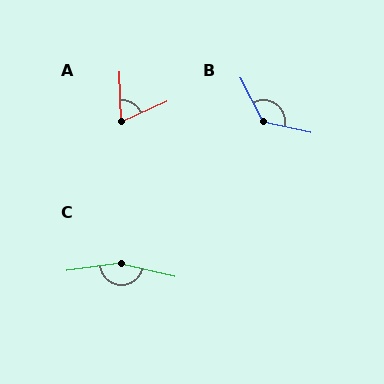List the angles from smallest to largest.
A (68°), B (130°), C (159°).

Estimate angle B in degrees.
Approximately 130 degrees.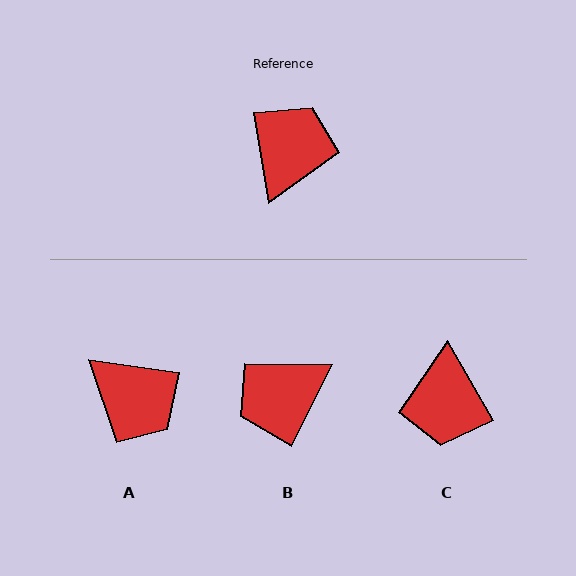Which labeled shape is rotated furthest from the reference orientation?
C, about 160 degrees away.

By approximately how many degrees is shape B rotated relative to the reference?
Approximately 144 degrees counter-clockwise.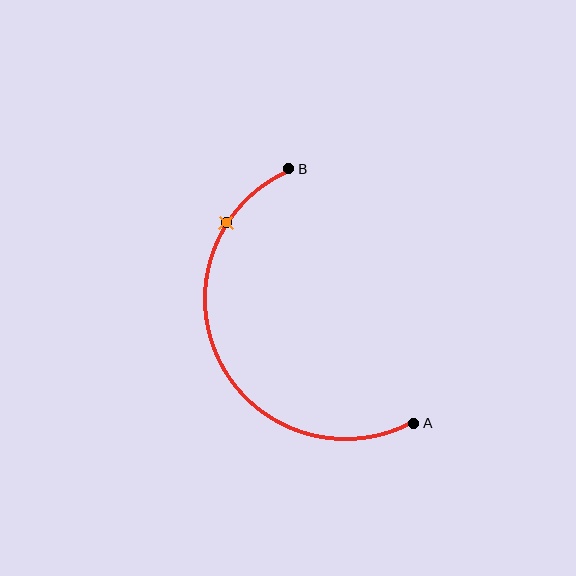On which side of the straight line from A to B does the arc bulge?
The arc bulges to the left of the straight line connecting A and B.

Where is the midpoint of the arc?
The arc midpoint is the point on the curve farthest from the straight line joining A and B. It sits to the left of that line.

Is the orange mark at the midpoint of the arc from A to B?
No. The orange mark lies on the arc but is closer to endpoint B. The arc midpoint would be at the point on the curve equidistant along the arc from both A and B.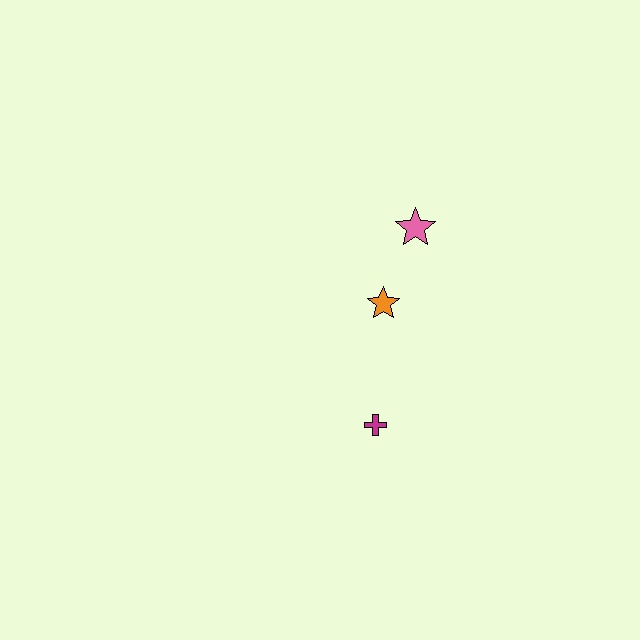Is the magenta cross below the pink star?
Yes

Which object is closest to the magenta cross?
The orange star is closest to the magenta cross.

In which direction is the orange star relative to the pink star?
The orange star is below the pink star.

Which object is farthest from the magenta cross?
The pink star is farthest from the magenta cross.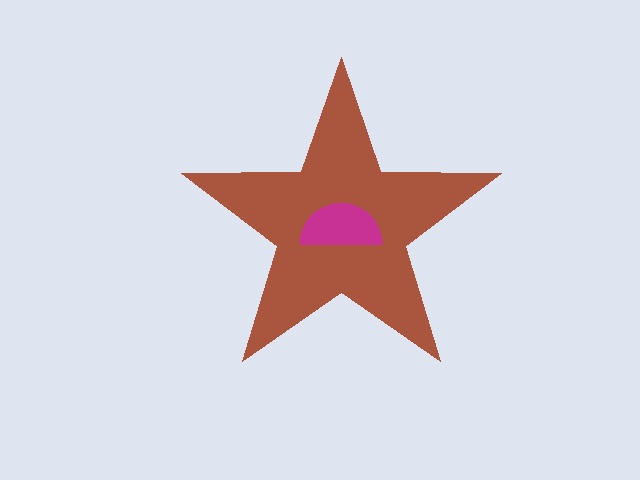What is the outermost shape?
The brown star.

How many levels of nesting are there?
2.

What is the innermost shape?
The magenta semicircle.